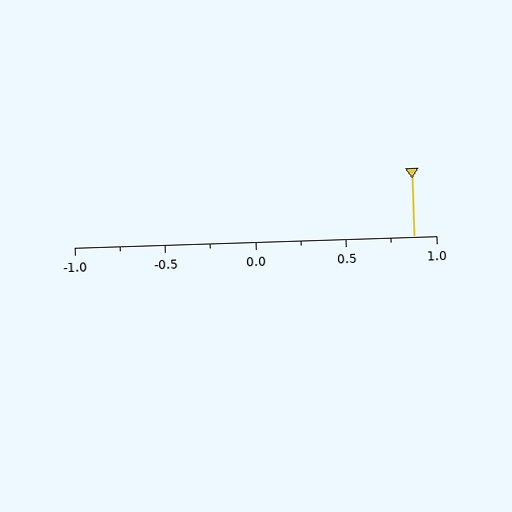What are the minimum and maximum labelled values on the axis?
The axis runs from -1.0 to 1.0.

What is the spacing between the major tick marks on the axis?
The major ticks are spaced 0.5 apart.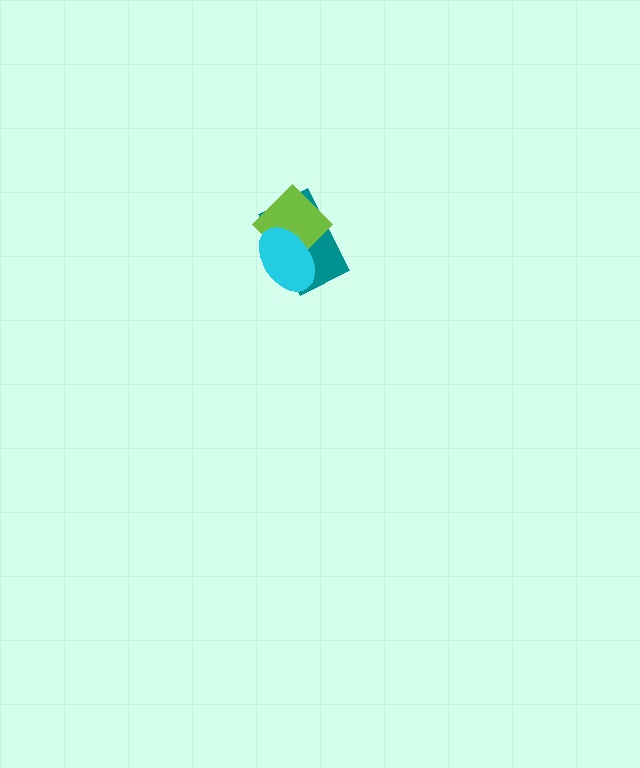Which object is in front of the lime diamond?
The cyan ellipse is in front of the lime diamond.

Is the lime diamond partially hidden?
Yes, it is partially covered by another shape.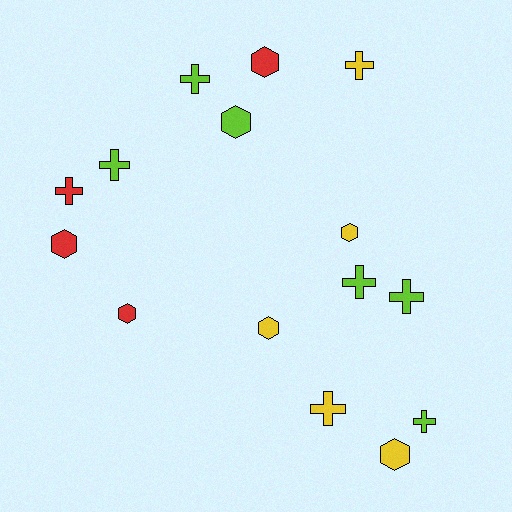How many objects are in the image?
There are 15 objects.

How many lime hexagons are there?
There is 1 lime hexagon.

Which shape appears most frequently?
Cross, with 8 objects.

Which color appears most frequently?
Lime, with 6 objects.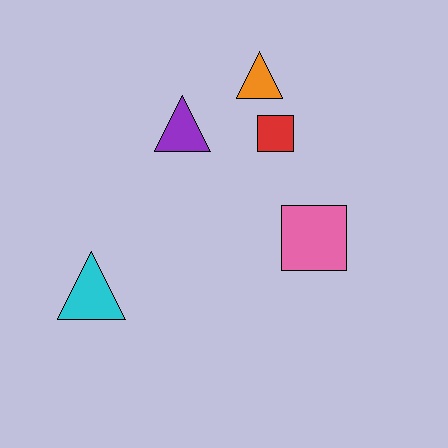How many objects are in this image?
There are 5 objects.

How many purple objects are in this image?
There is 1 purple object.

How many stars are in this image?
There are no stars.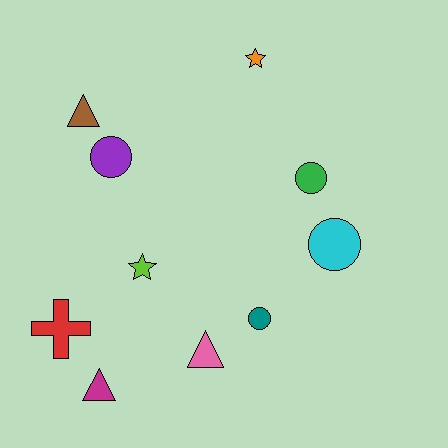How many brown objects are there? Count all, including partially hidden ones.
There is 1 brown object.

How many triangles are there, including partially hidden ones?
There are 3 triangles.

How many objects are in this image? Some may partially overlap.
There are 10 objects.